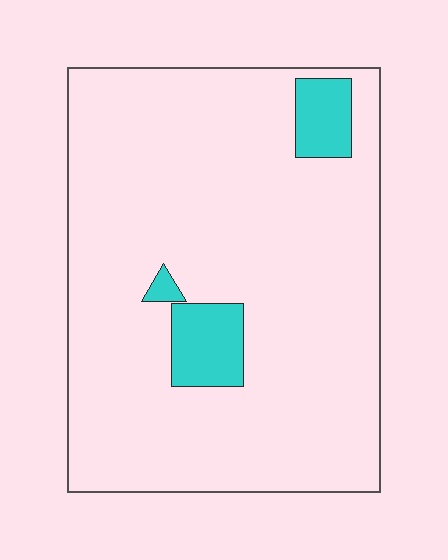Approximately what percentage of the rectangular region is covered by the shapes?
Approximately 10%.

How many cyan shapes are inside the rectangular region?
3.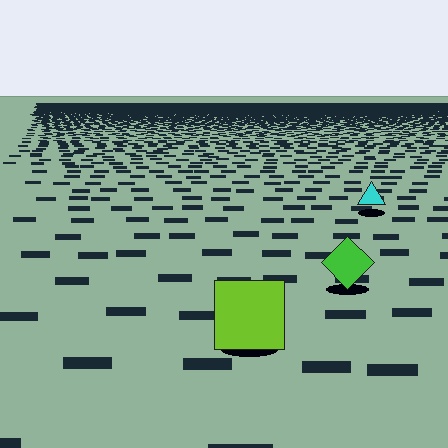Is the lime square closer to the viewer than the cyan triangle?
Yes. The lime square is closer — you can tell from the texture gradient: the ground texture is coarser near it.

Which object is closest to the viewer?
The lime square is closest. The texture marks near it are larger and more spread out.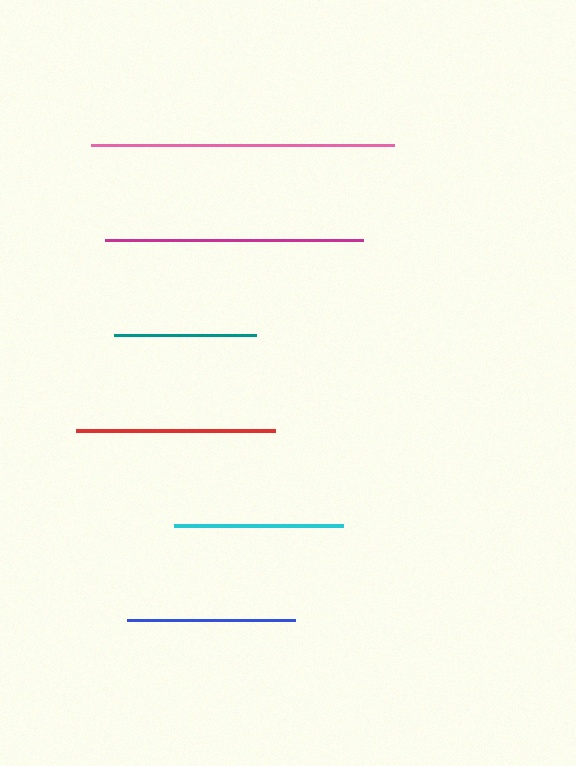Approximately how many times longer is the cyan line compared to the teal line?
The cyan line is approximately 1.2 times the length of the teal line.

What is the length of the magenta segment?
The magenta segment is approximately 258 pixels long.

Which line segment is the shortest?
The teal line is the shortest at approximately 142 pixels.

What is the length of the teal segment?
The teal segment is approximately 142 pixels long.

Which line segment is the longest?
The pink line is the longest at approximately 303 pixels.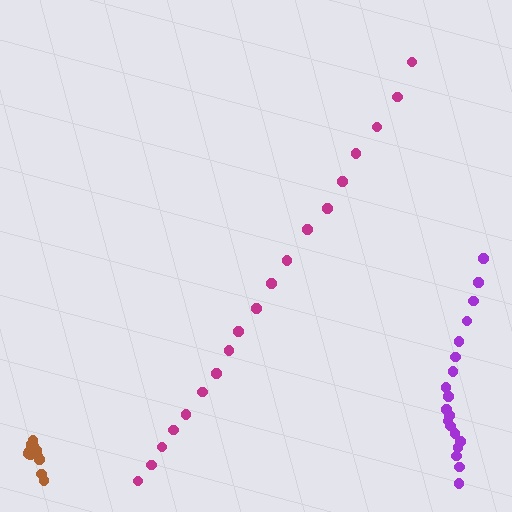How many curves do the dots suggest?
There are 3 distinct paths.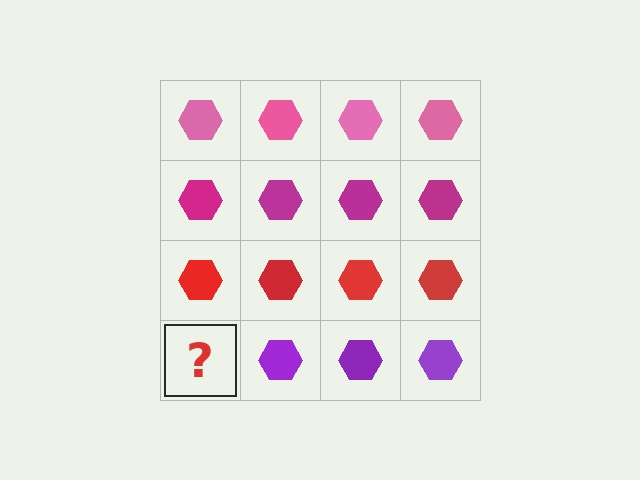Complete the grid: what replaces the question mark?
The question mark should be replaced with a purple hexagon.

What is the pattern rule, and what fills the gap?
The rule is that each row has a consistent color. The gap should be filled with a purple hexagon.